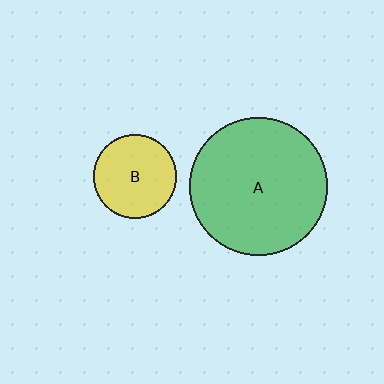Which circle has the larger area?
Circle A (green).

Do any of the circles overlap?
No, none of the circles overlap.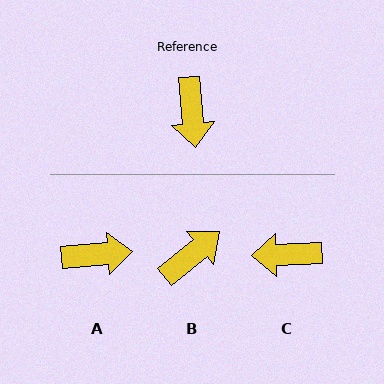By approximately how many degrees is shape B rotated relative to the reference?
Approximately 124 degrees counter-clockwise.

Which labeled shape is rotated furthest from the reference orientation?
B, about 124 degrees away.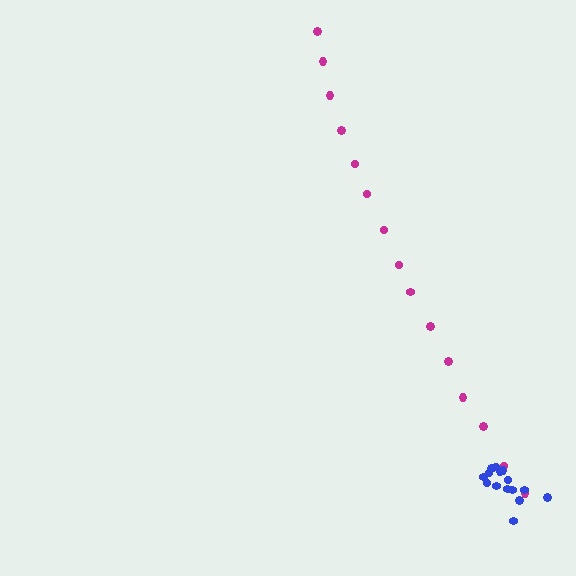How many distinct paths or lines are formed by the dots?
There are 2 distinct paths.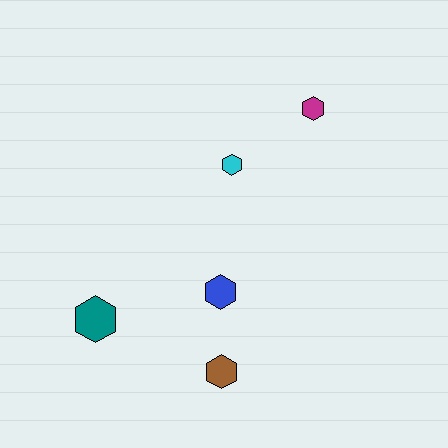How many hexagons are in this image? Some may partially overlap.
There are 5 hexagons.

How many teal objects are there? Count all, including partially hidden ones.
There is 1 teal object.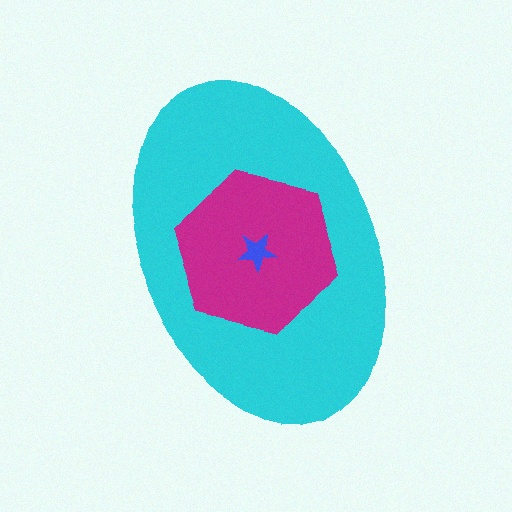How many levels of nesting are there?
3.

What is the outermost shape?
The cyan ellipse.